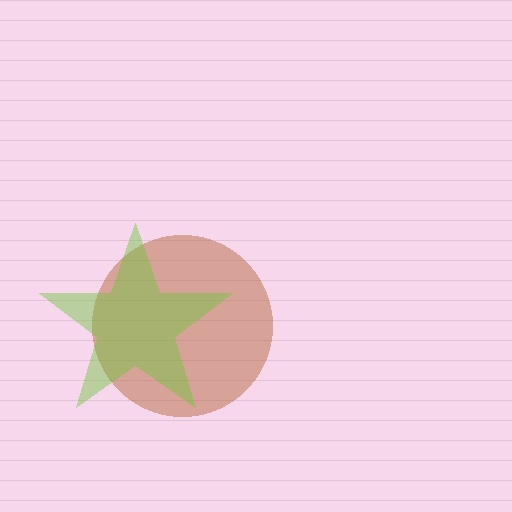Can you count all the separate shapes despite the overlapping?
Yes, there are 2 separate shapes.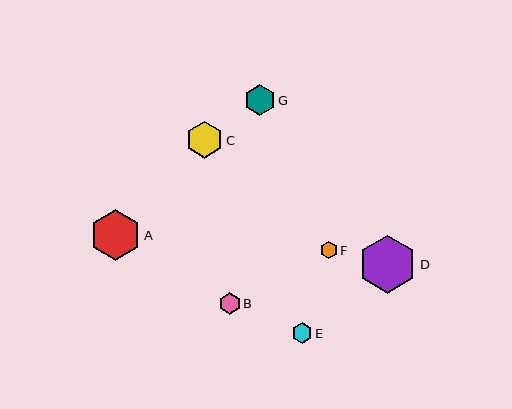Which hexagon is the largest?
Hexagon D is the largest with a size of approximately 58 pixels.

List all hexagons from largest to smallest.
From largest to smallest: D, A, C, G, B, E, F.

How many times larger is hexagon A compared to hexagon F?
Hexagon A is approximately 3.0 times the size of hexagon F.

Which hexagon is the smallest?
Hexagon F is the smallest with a size of approximately 17 pixels.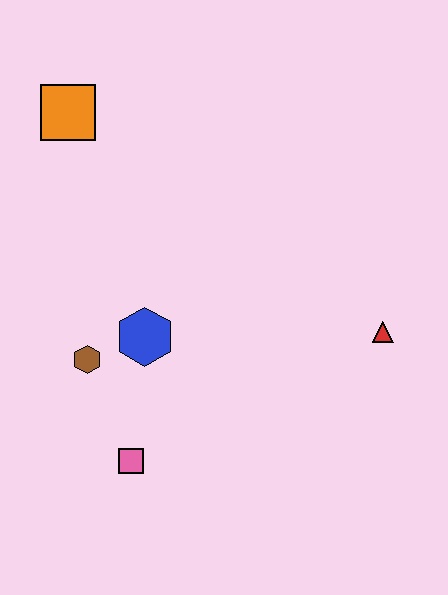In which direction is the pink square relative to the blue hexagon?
The pink square is below the blue hexagon.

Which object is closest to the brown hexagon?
The blue hexagon is closest to the brown hexagon.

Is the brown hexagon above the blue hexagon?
No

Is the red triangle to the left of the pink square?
No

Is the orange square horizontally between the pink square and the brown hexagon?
No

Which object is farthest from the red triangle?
The orange square is farthest from the red triangle.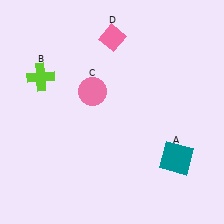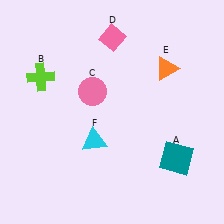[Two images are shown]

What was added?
An orange triangle (E), a cyan triangle (F) were added in Image 2.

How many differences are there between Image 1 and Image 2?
There are 2 differences between the two images.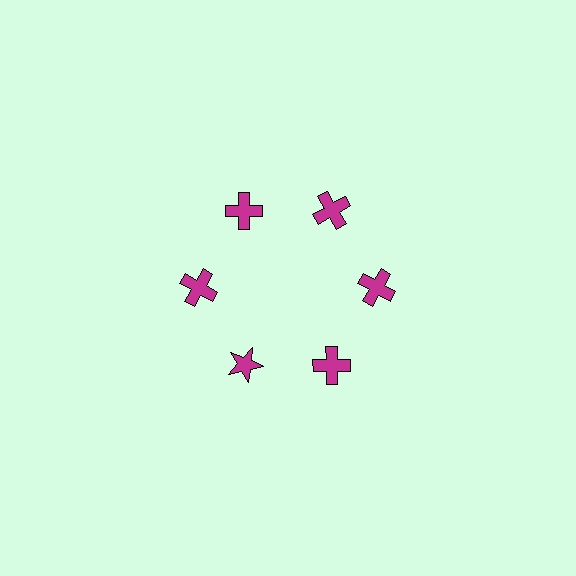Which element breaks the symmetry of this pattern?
The magenta star at roughly the 7 o'clock position breaks the symmetry. All other shapes are magenta crosses.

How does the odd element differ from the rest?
It has a different shape: star instead of cross.